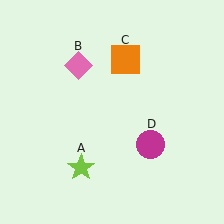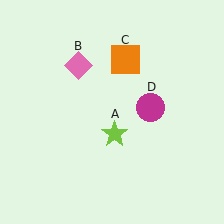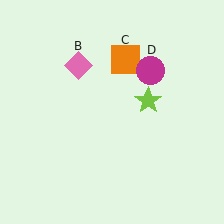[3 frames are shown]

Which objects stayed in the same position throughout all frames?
Pink diamond (object B) and orange square (object C) remained stationary.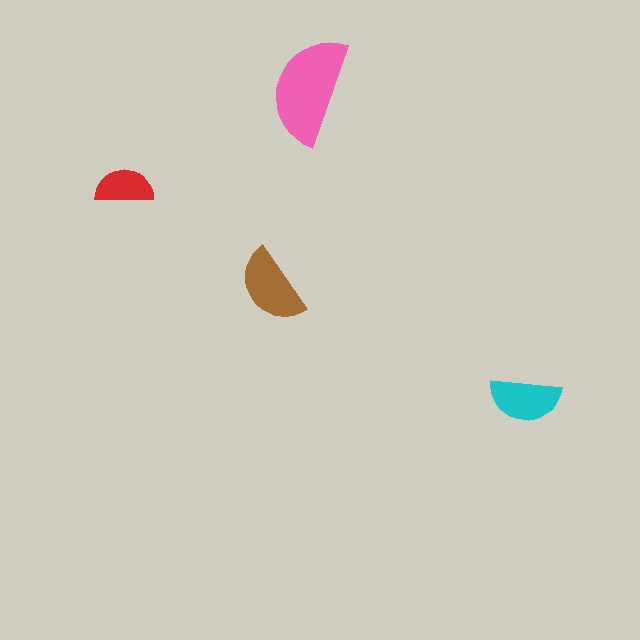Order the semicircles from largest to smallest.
the pink one, the brown one, the cyan one, the red one.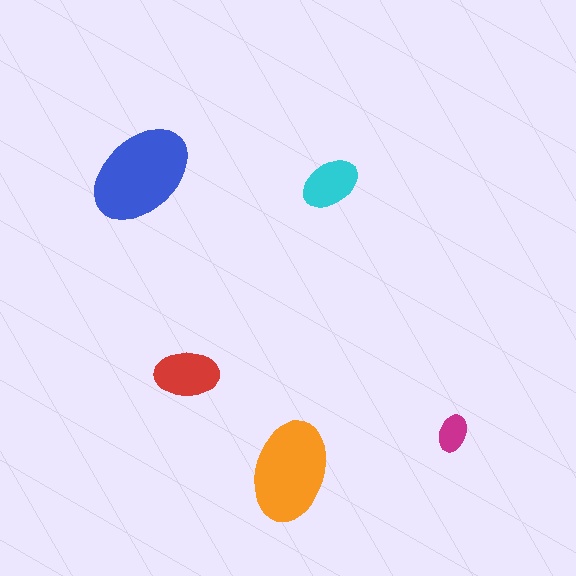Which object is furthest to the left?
The blue ellipse is leftmost.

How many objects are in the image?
There are 5 objects in the image.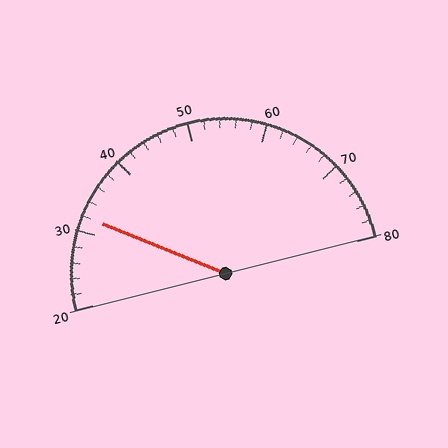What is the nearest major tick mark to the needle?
The nearest major tick mark is 30.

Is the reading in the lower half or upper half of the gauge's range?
The reading is in the lower half of the range (20 to 80).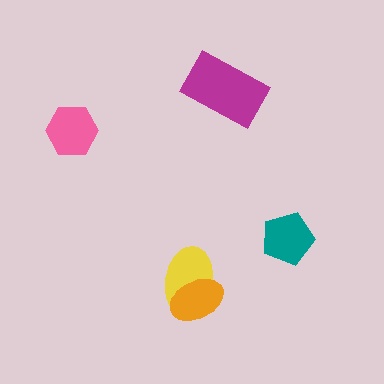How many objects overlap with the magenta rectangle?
0 objects overlap with the magenta rectangle.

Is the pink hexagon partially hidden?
No, no other shape covers it.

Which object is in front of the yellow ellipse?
The orange ellipse is in front of the yellow ellipse.